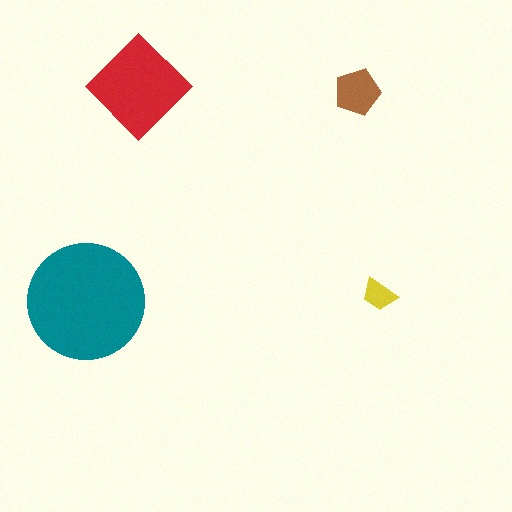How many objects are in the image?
There are 4 objects in the image.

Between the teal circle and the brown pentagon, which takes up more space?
The teal circle.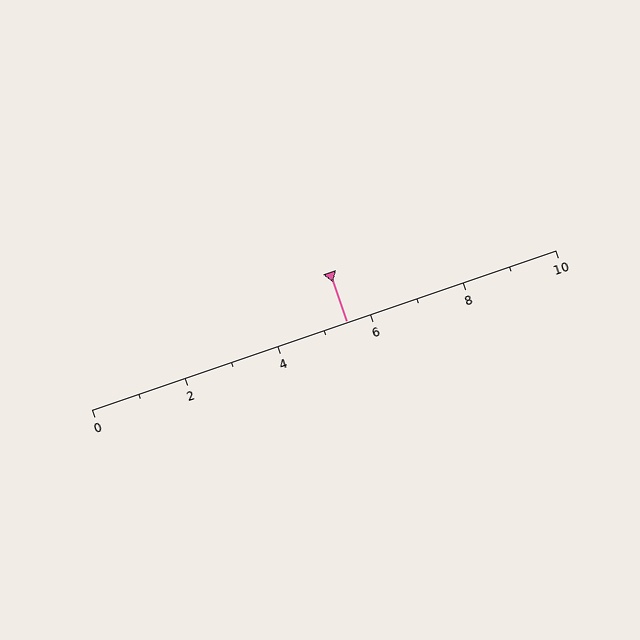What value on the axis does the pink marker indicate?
The marker indicates approximately 5.5.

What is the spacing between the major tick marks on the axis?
The major ticks are spaced 2 apart.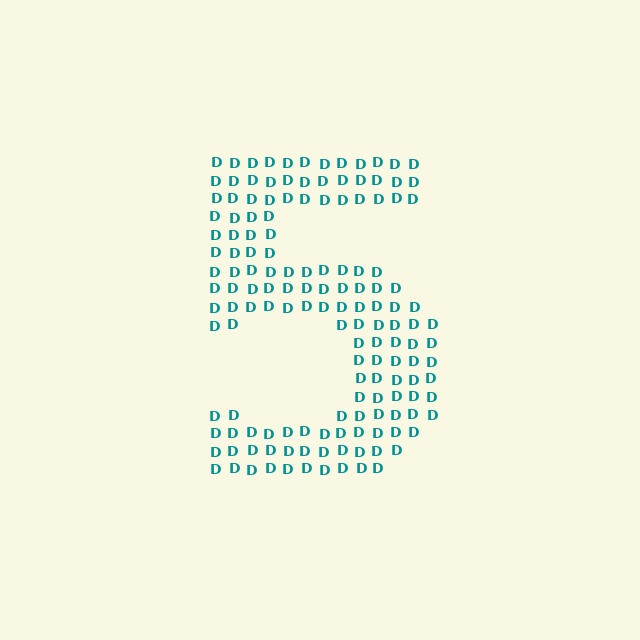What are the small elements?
The small elements are letter D's.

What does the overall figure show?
The overall figure shows the digit 5.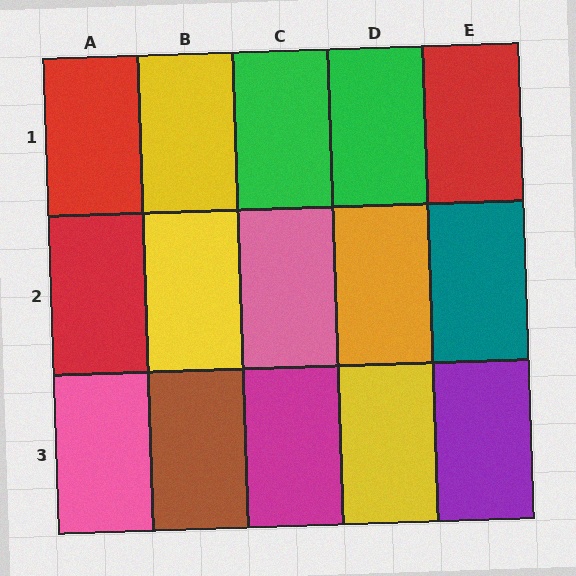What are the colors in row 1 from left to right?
Red, yellow, green, green, red.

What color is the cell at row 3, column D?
Yellow.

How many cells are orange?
1 cell is orange.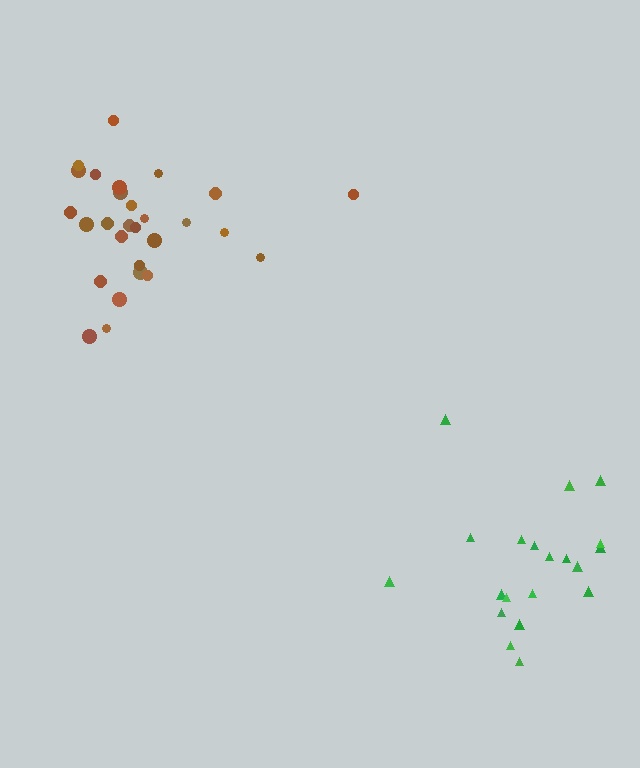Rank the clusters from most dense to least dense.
brown, green.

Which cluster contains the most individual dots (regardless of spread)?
Brown (28).